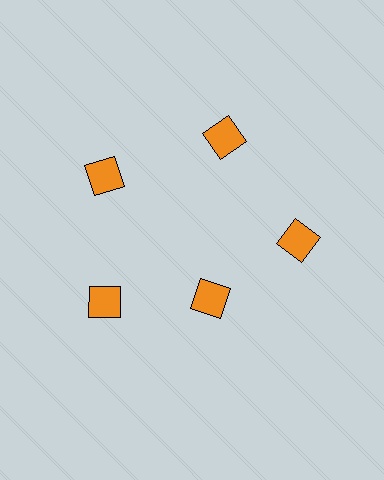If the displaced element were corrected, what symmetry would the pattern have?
It would have 5-fold rotational symmetry — the pattern would map onto itself every 72 degrees.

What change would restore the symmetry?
The symmetry would be restored by moving it outward, back onto the ring so that all 5 diamonds sit at equal angles and equal distance from the center.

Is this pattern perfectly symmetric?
No. The 5 orange diamonds are arranged in a ring, but one element near the 5 o'clock position is pulled inward toward the center, breaking the 5-fold rotational symmetry.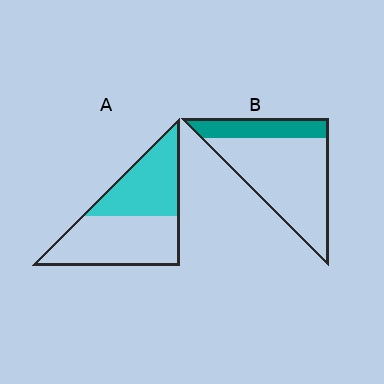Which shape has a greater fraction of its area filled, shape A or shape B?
Shape A.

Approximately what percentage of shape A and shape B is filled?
A is approximately 45% and B is approximately 25%.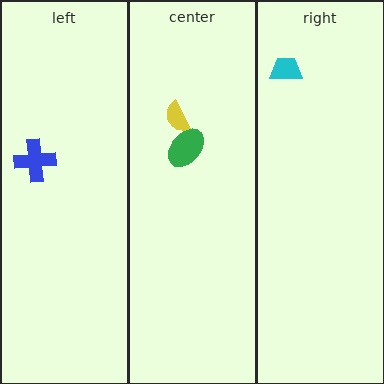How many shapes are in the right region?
1.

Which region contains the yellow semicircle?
The center region.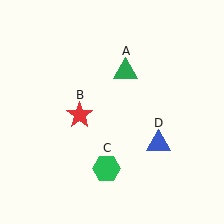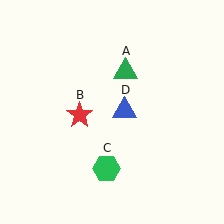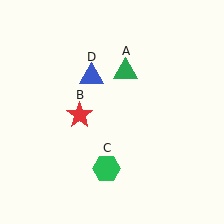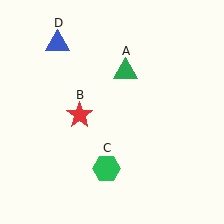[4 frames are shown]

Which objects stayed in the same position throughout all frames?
Green triangle (object A) and red star (object B) and green hexagon (object C) remained stationary.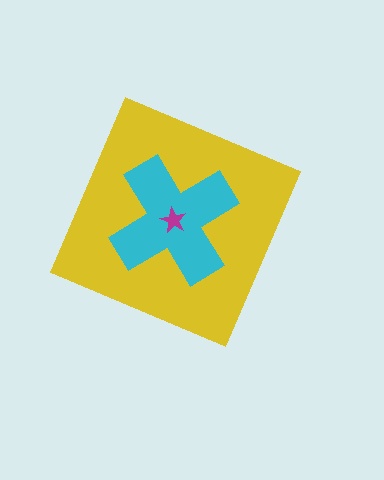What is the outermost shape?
The yellow diamond.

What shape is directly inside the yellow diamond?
The cyan cross.